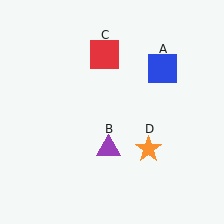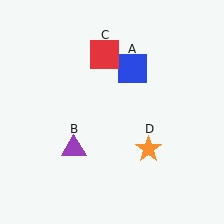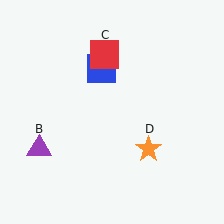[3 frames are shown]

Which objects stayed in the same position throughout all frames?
Red square (object C) and orange star (object D) remained stationary.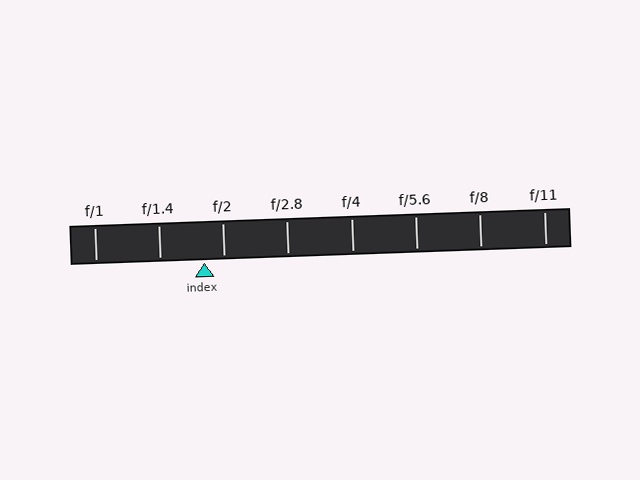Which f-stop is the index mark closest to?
The index mark is closest to f/2.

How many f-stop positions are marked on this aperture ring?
There are 8 f-stop positions marked.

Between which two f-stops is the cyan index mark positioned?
The index mark is between f/1.4 and f/2.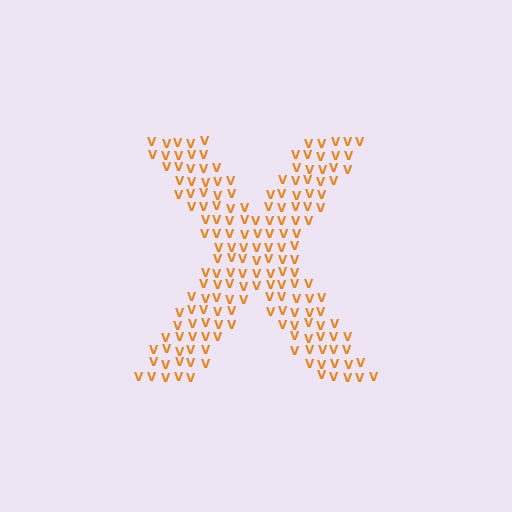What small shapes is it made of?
It is made of small letter V's.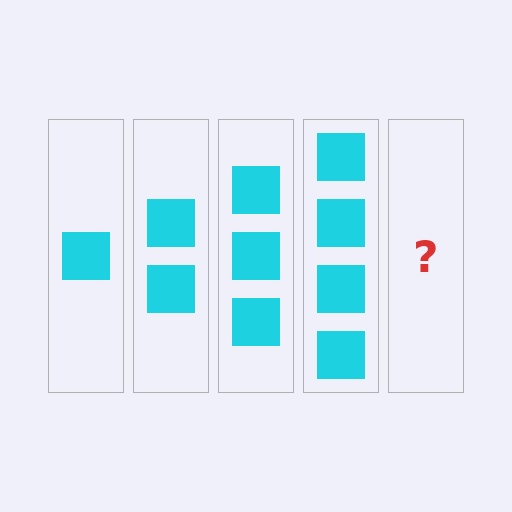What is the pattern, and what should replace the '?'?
The pattern is that each step adds one more square. The '?' should be 5 squares.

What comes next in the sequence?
The next element should be 5 squares.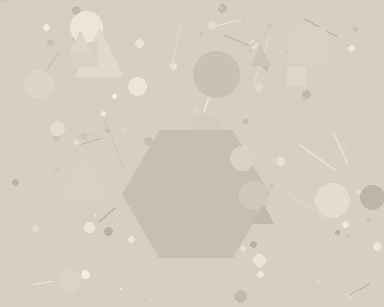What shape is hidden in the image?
A hexagon is hidden in the image.